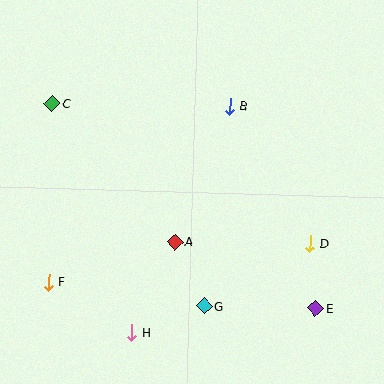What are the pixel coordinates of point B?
Point B is at (230, 106).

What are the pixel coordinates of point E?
Point E is at (315, 308).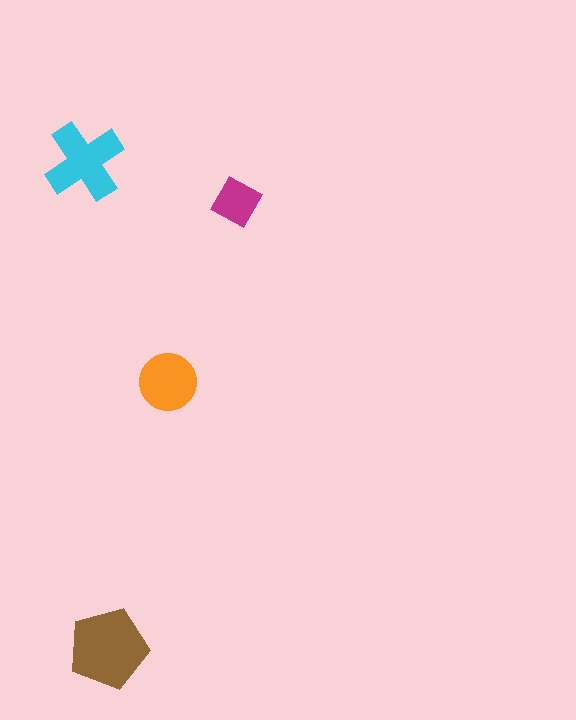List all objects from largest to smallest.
The brown pentagon, the cyan cross, the orange circle, the magenta diamond.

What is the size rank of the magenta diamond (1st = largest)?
4th.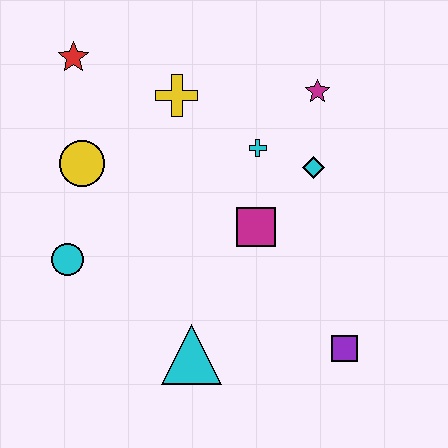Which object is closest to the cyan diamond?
The cyan cross is closest to the cyan diamond.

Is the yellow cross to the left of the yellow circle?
No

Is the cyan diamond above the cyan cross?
No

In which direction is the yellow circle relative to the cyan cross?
The yellow circle is to the left of the cyan cross.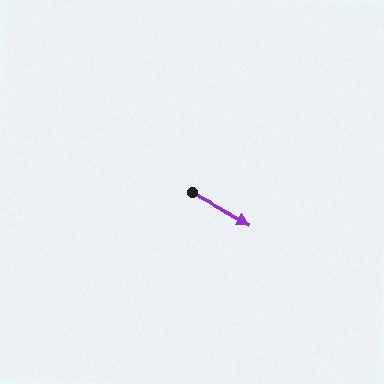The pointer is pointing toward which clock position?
Roughly 4 o'clock.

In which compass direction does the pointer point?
Southeast.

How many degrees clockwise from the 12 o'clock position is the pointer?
Approximately 119 degrees.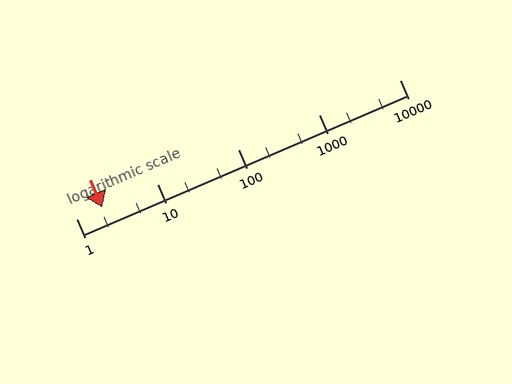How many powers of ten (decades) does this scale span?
The scale spans 4 decades, from 1 to 10000.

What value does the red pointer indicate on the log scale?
The pointer indicates approximately 2.1.